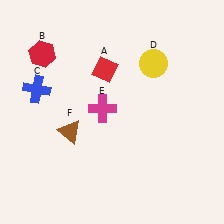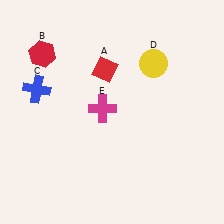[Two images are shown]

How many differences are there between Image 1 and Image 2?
There is 1 difference between the two images.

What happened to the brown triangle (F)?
The brown triangle (F) was removed in Image 2. It was in the bottom-left area of Image 1.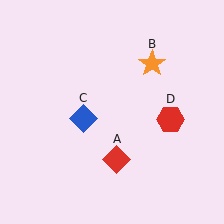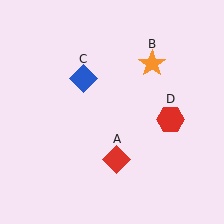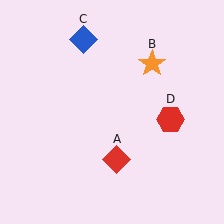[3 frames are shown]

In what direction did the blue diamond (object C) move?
The blue diamond (object C) moved up.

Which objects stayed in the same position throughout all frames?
Red diamond (object A) and orange star (object B) and red hexagon (object D) remained stationary.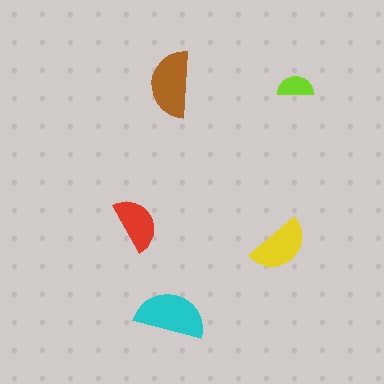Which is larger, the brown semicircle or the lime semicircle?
The brown one.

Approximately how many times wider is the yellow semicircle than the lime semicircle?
About 1.5 times wider.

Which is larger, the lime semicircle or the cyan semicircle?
The cyan one.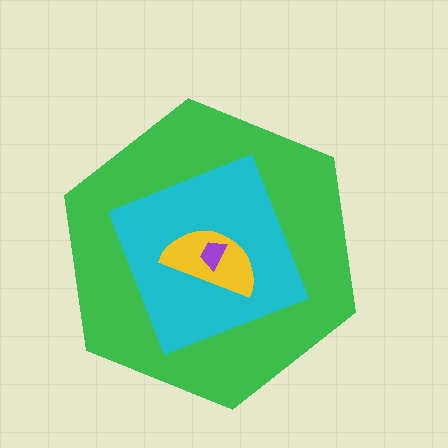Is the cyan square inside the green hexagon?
Yes.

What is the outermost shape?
The green hexagon.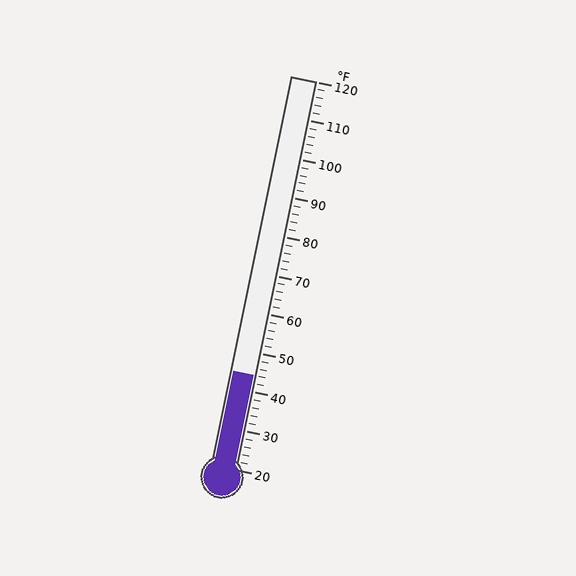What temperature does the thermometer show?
The thermometer shows approximately 44°F.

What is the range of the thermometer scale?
The thermometer scale ranges from 20°F to 120°F.